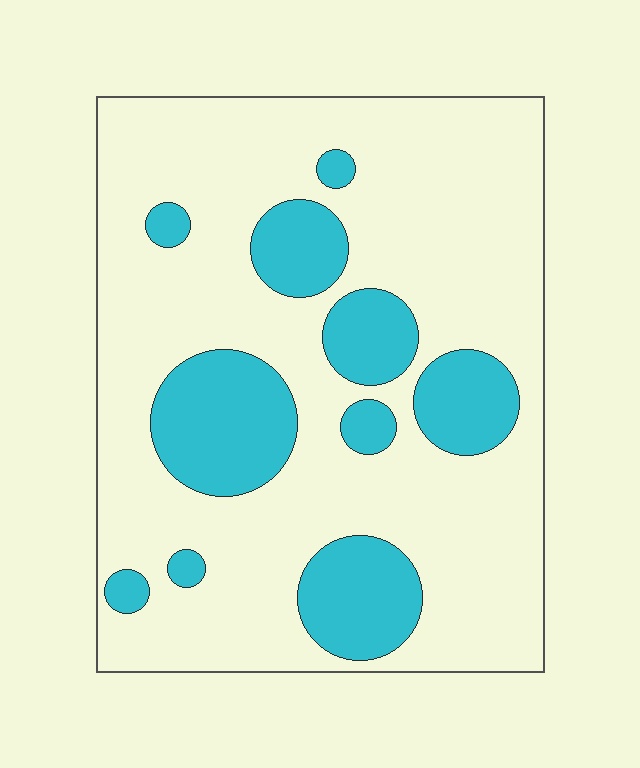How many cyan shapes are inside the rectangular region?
10.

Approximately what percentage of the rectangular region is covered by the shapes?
Approximately 25%.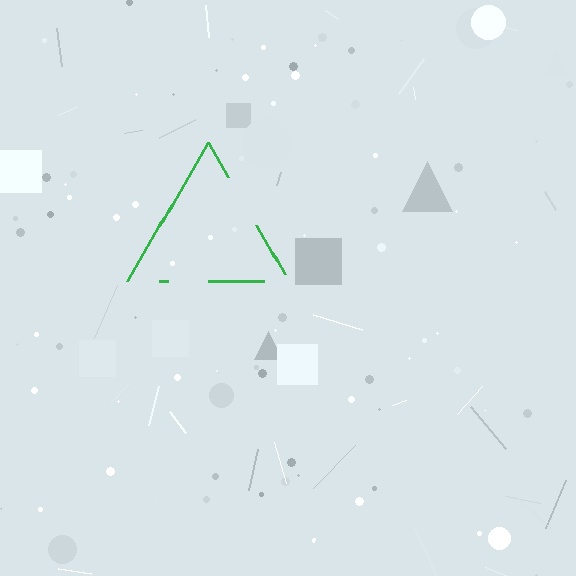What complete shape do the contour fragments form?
The contour fragments form a triangle.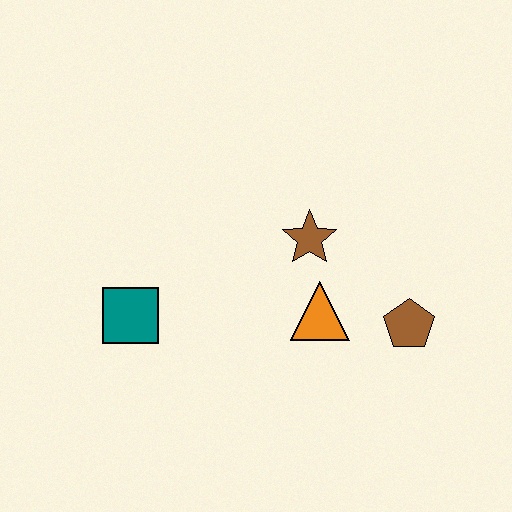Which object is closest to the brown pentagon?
The orange triangle is closest to the brown pentagon.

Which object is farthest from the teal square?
The brown pentagon is farthest from the teal square.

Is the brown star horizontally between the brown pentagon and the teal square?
Yes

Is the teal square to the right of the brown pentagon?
No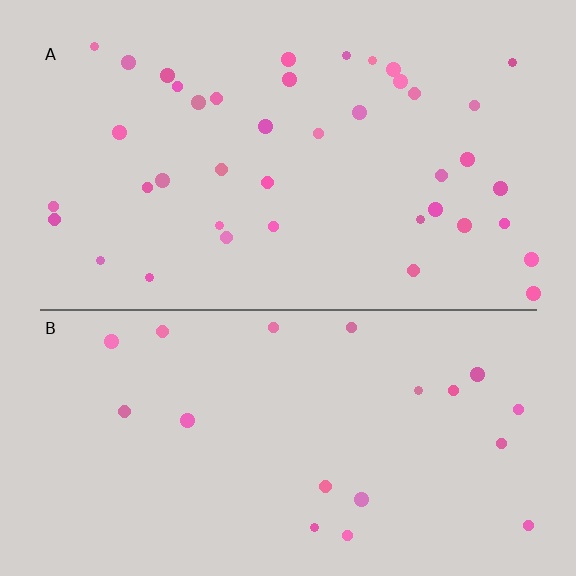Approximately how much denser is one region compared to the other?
Approximately 2.1× — region A over region B.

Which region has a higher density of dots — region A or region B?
A (the top).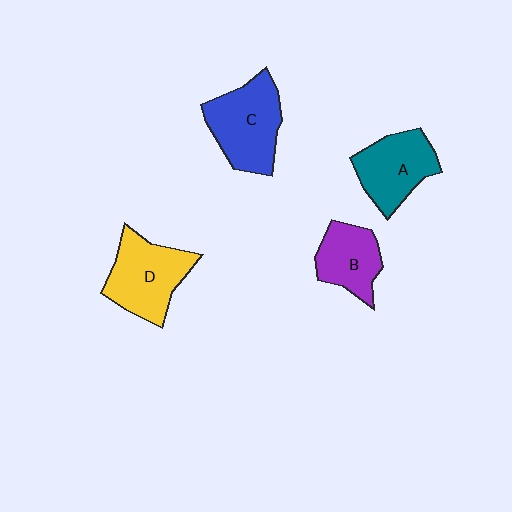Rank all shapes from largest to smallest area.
From largest to smallest: C (blue), D (yellow), A (teal), B (purple).